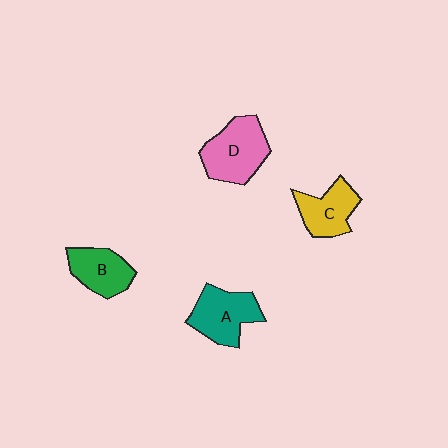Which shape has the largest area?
Shape D (pink).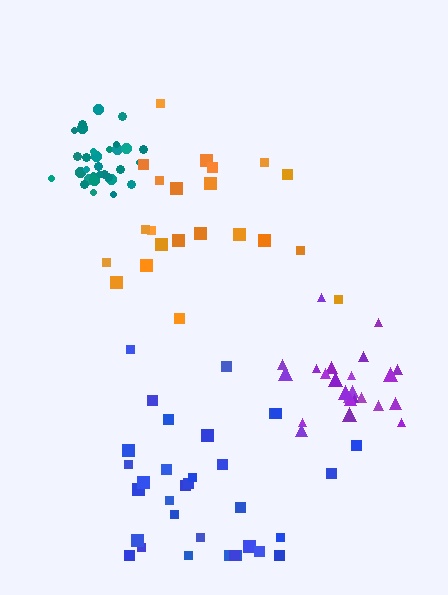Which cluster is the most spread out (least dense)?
Orange.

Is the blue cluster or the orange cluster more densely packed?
Blue.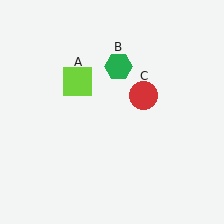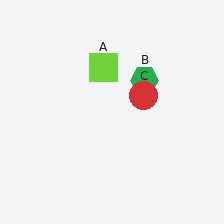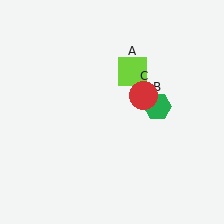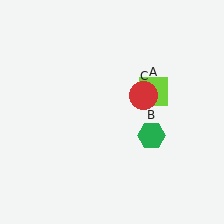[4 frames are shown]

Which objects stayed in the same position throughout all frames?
Red circle (object C) remained stationary.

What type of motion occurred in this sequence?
The lime square (object A), green hexagon (object B) rotated clockwise around the center of the scene.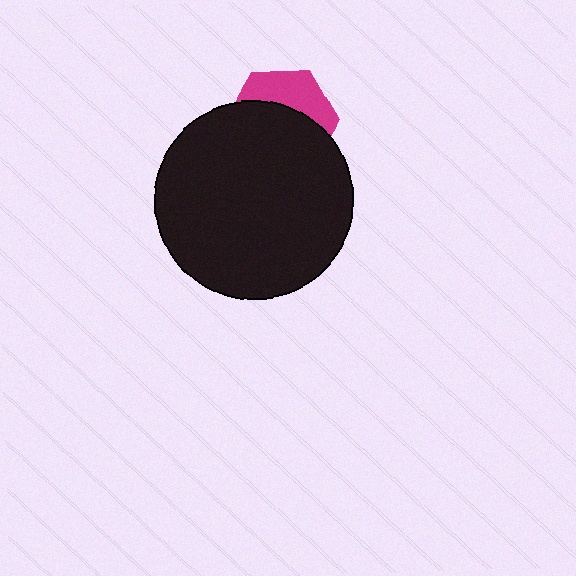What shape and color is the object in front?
The object in front is a black circle.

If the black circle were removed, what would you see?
You would see the complete magenta hexagon.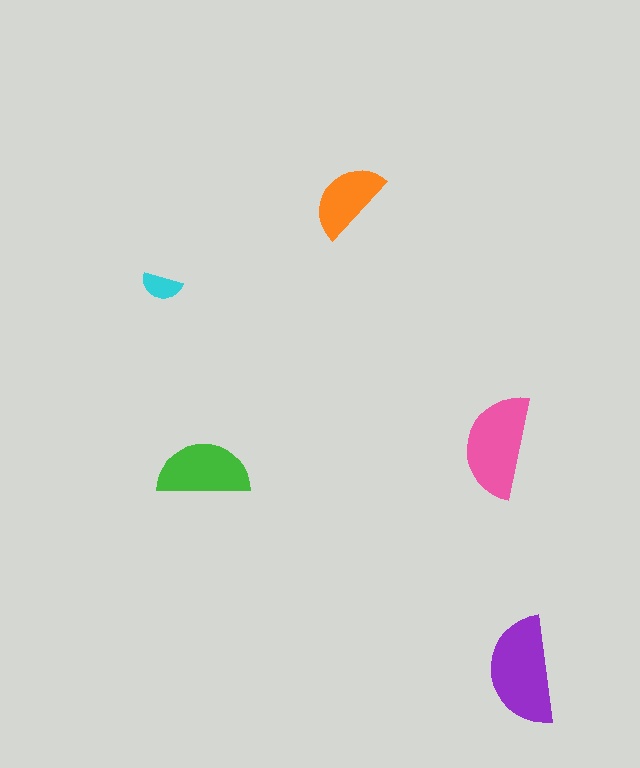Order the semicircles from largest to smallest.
the purple one, the pink one, the green one, the orange one, the cyan one.